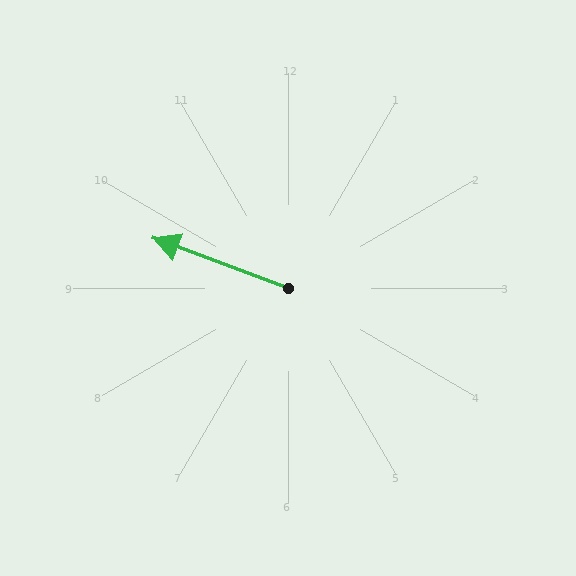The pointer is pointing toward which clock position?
Roughly 10 o'clock.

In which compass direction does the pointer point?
West.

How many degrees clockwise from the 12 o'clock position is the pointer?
Approximately 290 degrees.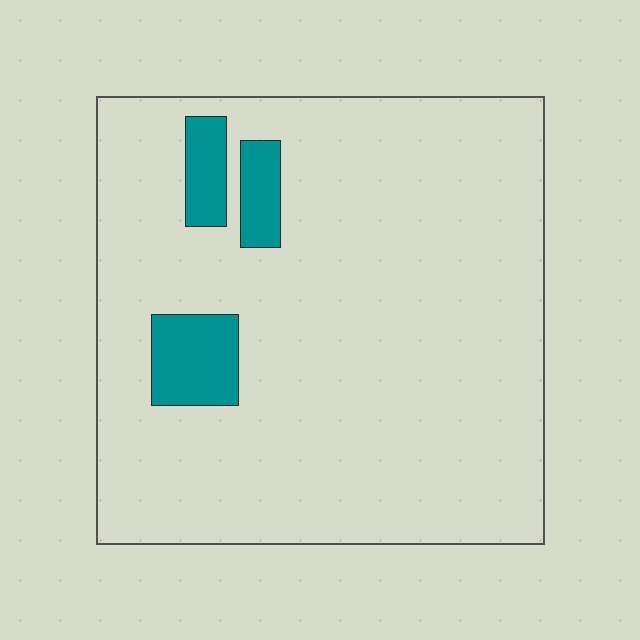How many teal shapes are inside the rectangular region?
3.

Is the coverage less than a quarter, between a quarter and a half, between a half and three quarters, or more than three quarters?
Less than a quarter.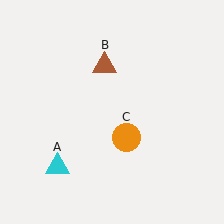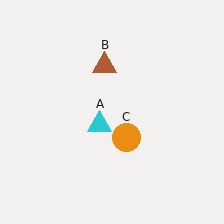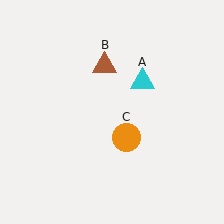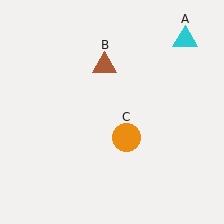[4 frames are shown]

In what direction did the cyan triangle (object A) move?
The cyan triangle (object A) moved up and to the right.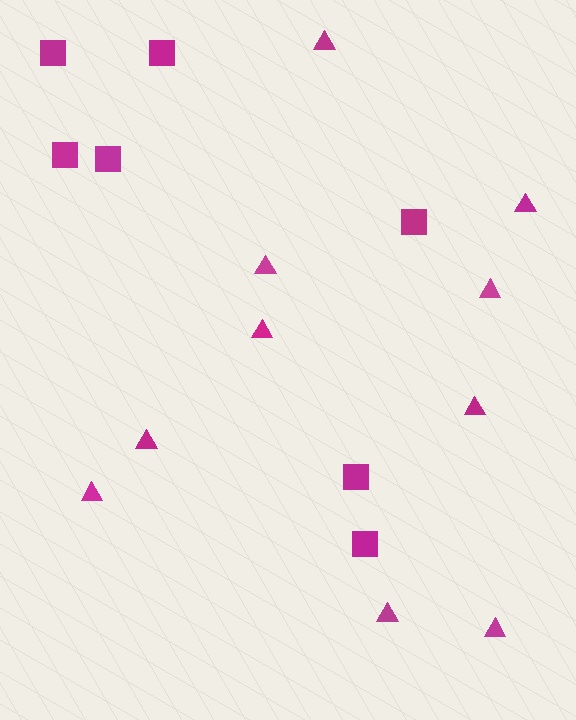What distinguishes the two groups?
There are 2 groups: one group of triangles (10) and one group of squares (7).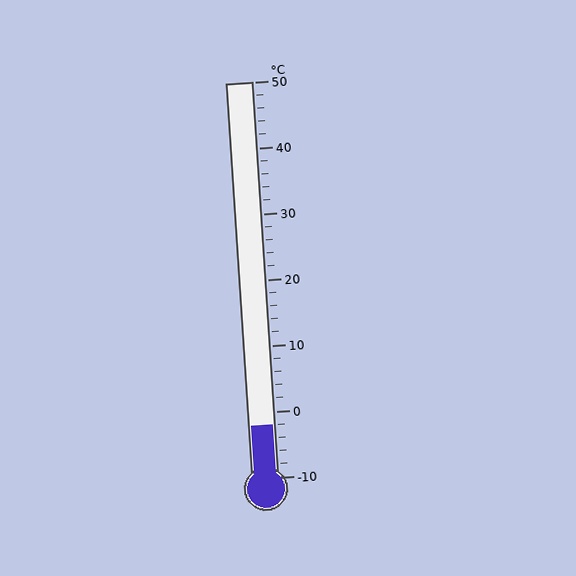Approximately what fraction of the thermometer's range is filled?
The thermometer is filled to approximately 15% of its range.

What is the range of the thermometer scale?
The thermometer scale ranges from -10°C to 50°C.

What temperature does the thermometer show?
The thermometer shows approximately -2°C.